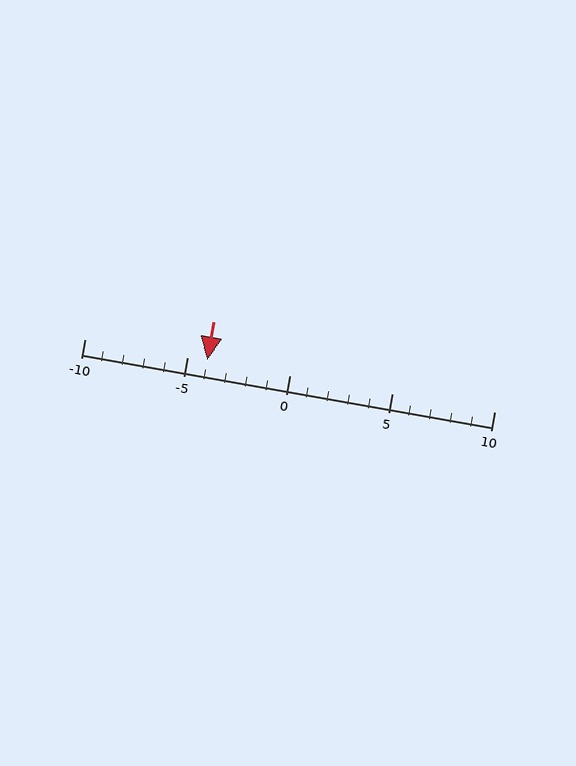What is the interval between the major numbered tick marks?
The major tick marks are spaced 5 units apart.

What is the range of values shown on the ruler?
The ruler shows values from -10 to 10.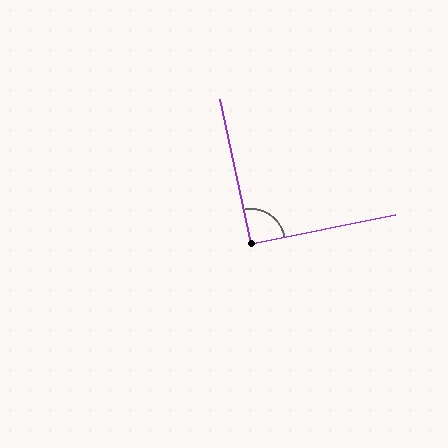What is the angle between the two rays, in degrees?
Approximately 90 degrees.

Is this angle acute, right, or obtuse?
It is approximately a right angle.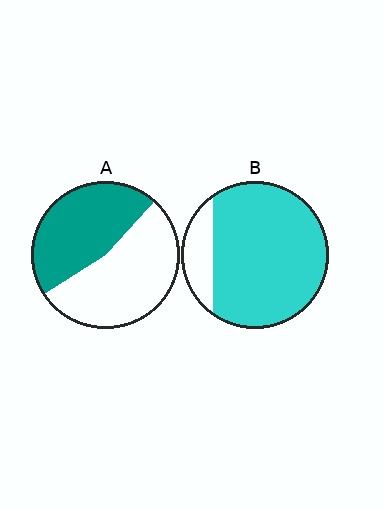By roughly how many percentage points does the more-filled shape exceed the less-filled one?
By roughly 40 percentage points (B over A).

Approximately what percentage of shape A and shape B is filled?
A is approximately 45% and B is approximately 85%.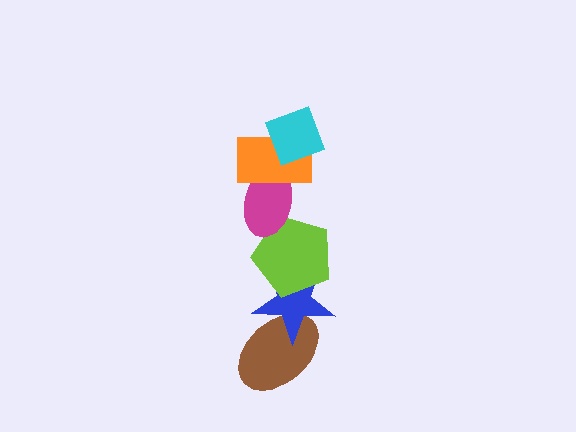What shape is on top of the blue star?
The lime pentagon is on top of the blue star.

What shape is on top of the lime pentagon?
The magenta ellipse is on top of the lime pentagon.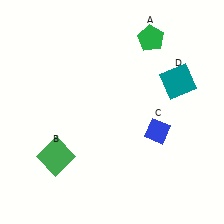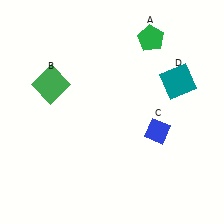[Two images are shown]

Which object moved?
The green square (B) moved up.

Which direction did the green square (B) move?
The green square (B) moved up.